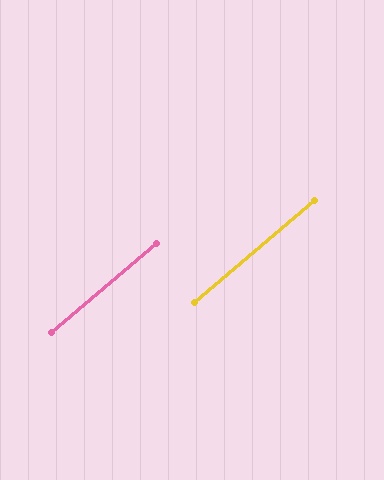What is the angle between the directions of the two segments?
Approximately 0 degrees.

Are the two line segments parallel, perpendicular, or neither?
Parallel — their directions differ by only 0.2°.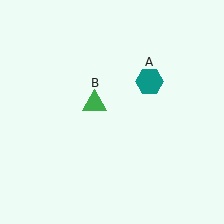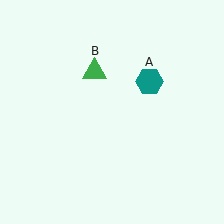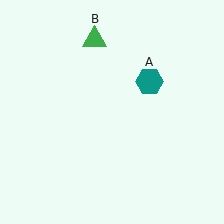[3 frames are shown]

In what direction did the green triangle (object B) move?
The green triangle (object B) moved up.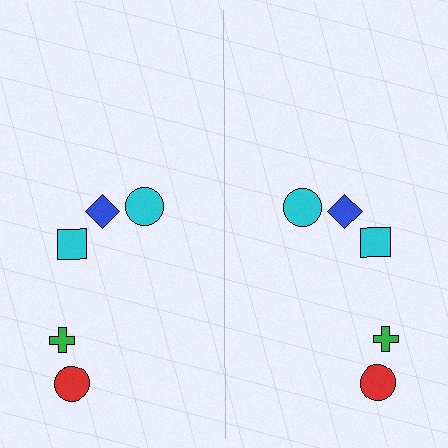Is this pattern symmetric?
Yes, this pattern has bilateral (reflection) symmetry.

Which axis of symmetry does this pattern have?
The pattern has a vertical axis of symmetry running through the center of the image.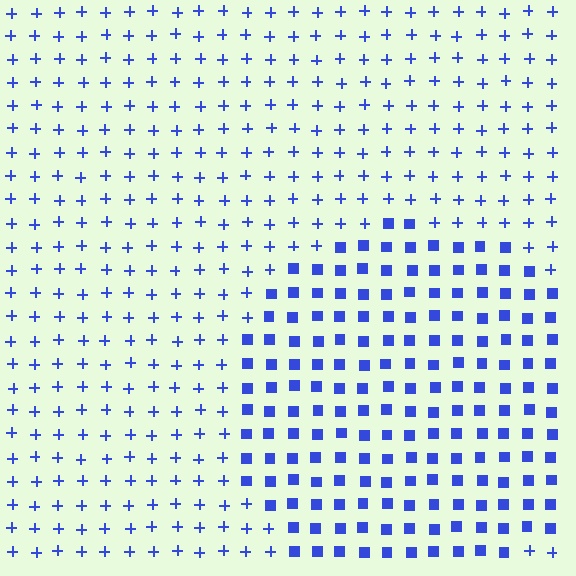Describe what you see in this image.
The image is filled with small blue elements arranged in a uniform grid. A circle-shaped region contains squares, while the surrounding area contains plus signs. The boundary is defined purely by the change in element shape.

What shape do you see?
I see a circle.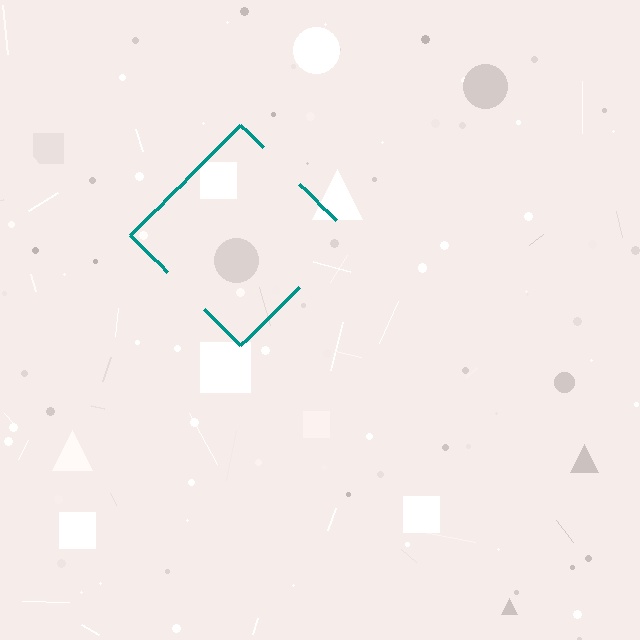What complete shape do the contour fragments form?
The contour fragments form a diamond.